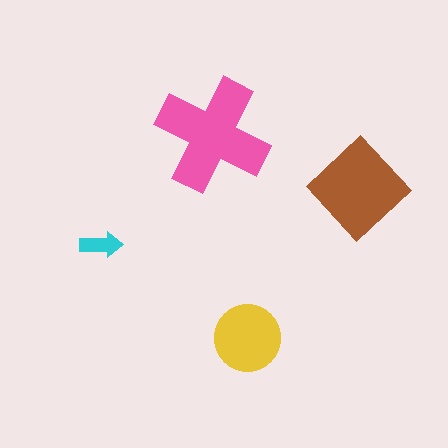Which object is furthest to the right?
The brown diamond is rightmost.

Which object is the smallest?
The cyan arrow.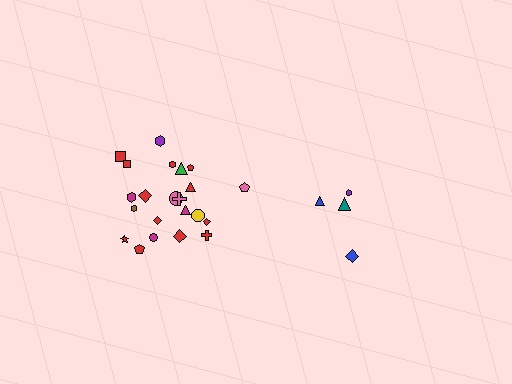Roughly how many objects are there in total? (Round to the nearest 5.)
Roughly 25 objects in total.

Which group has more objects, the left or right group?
The left group.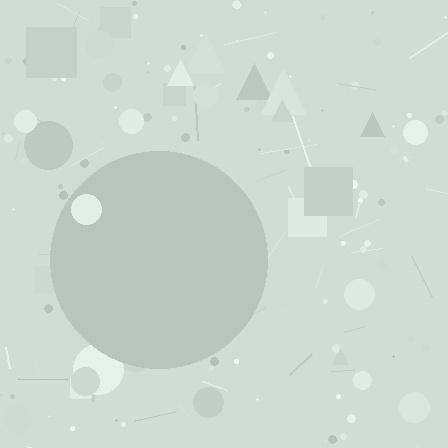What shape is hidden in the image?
A circle is hidden in the image.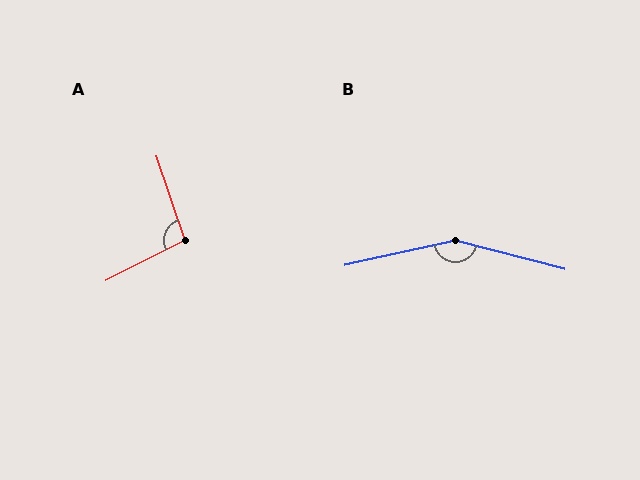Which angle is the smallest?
A, at approximately 98 degrees.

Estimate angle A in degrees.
Approximately 98 degrees.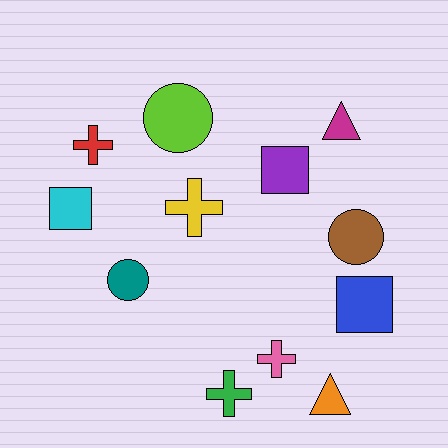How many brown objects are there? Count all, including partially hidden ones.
There is 1 brown object.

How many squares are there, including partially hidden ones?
There are 3 squares.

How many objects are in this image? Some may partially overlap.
There are 12 objects.